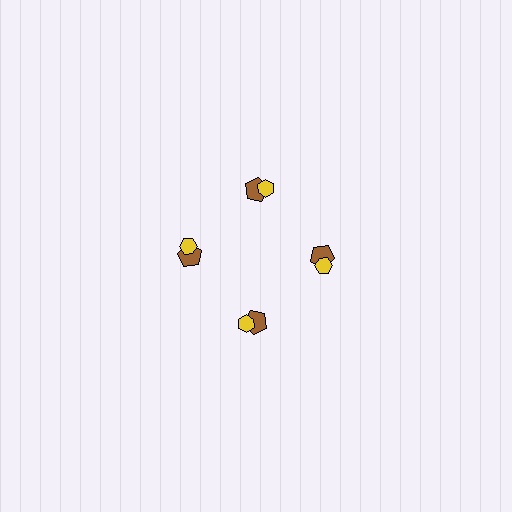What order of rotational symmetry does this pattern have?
This pattern has 4-fold rotational symmetry.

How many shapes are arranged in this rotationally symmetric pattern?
There are 8 shapes, arranged in 4 groups of 2.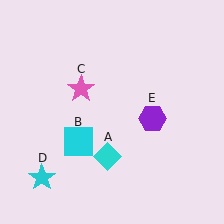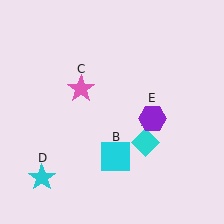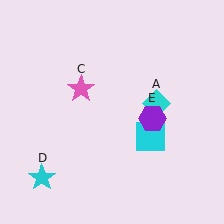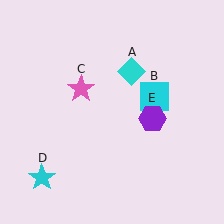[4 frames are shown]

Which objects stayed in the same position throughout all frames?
Pink star (object C) and cyan star (object D) and purple hexagon (object E) remained stationary.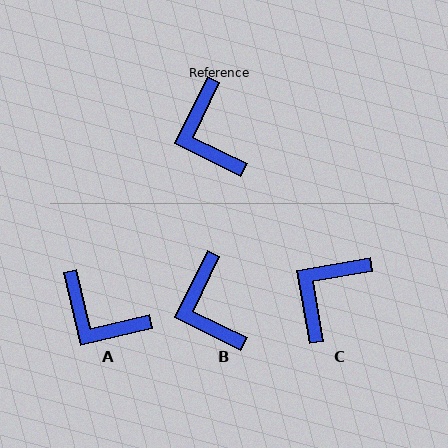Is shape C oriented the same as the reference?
No, it is off by about 54 degrees.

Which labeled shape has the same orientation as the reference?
B.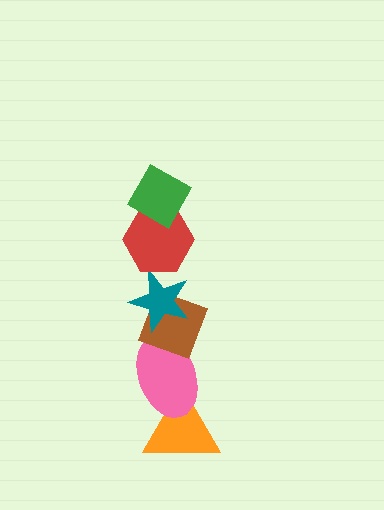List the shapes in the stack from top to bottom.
From top to bottom: the green diamond, the red hexagon, the teal star, the brown diamond, the pink ellipse, the orange triangle.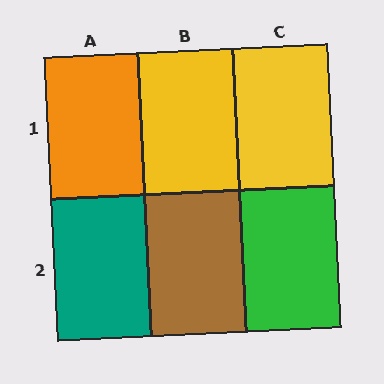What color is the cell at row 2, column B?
Brown.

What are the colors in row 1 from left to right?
Orange, yellow, yellow.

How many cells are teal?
1 cell is teal.